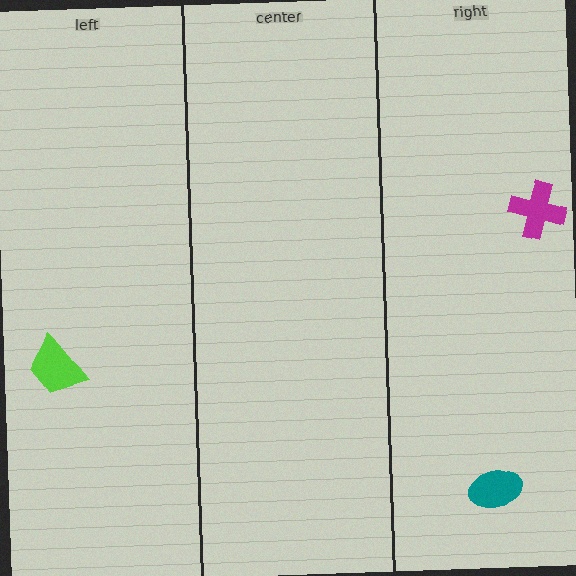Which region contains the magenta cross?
The right region.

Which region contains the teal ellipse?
The right region.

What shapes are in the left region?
The lime trapezoid.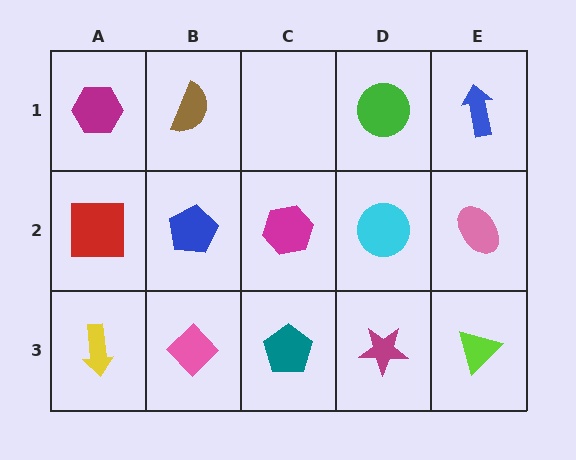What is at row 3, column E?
A lime triangle.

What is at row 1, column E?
A blue arrow.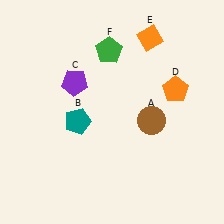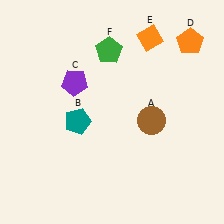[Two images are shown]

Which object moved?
The orange pentagon (D) moved up.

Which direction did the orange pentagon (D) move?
The orange pentagon (D) moved up.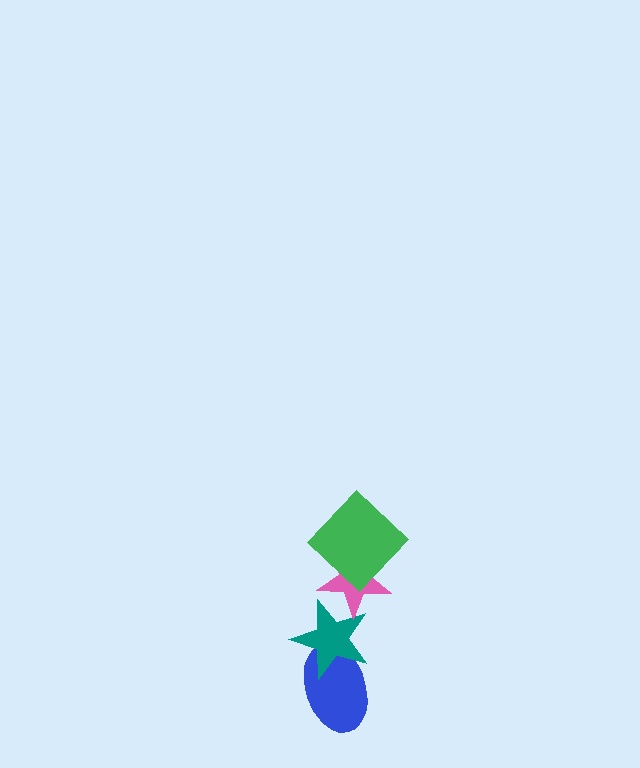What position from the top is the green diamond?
The green diamond is 1st from the top.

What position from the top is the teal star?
The teal star is 3rd from the top.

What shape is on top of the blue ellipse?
The teal star is on top of the blue ellipse.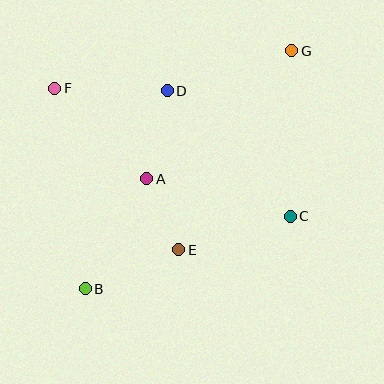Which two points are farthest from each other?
Points B and G are farthest from each other.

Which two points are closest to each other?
Points A and E are closest to each other.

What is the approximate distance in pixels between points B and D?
The distance between B and D is approximately 215 pixels.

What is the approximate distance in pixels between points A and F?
The distance between A and F is approximately 129 pixels.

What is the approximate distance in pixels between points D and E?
The distance between D and E is approximately 160 pixels.